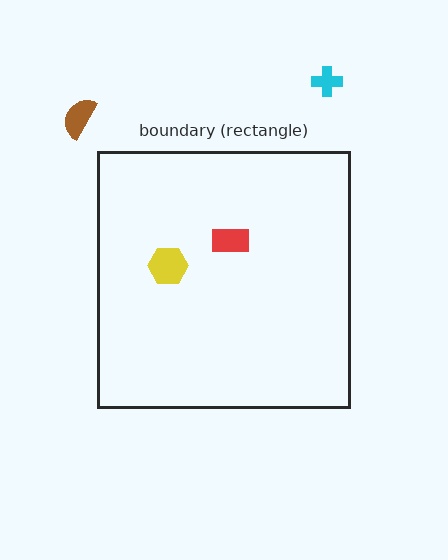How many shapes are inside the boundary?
2 inside, 2 outside.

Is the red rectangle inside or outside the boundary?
Inside.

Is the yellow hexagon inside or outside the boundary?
Inside.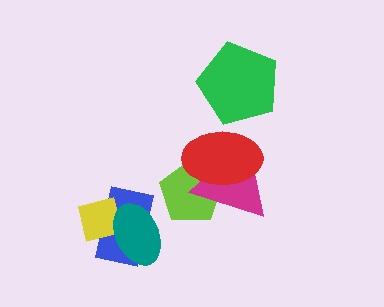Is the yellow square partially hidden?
Yes, it is partially covered by another shape.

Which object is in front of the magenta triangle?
The red ellipse is in front of the magenta triangle.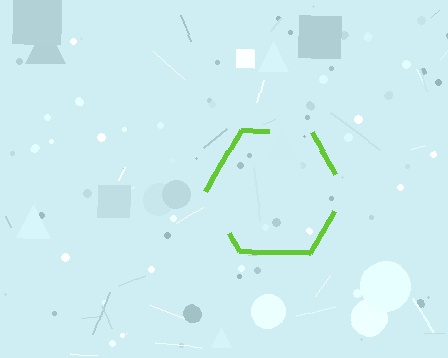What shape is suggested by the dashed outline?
The dashed outline suggests a hexagon.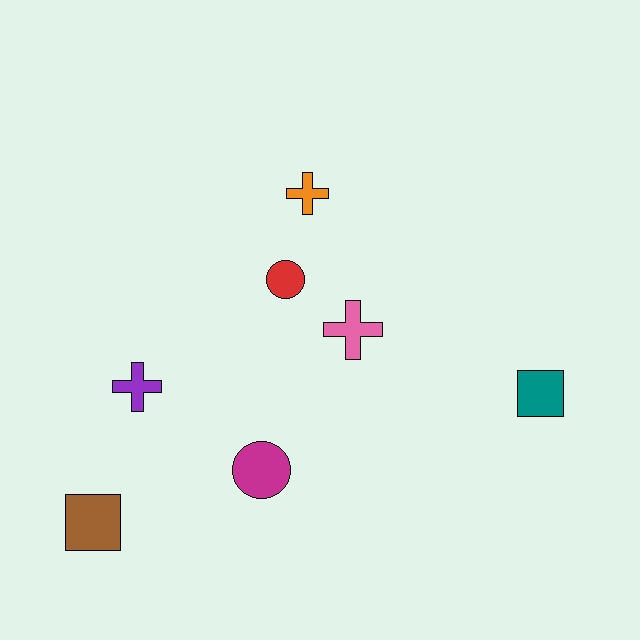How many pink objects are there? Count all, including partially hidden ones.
There is 1 pink object.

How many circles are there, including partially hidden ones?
There are 2 circles.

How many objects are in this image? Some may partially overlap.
There are 7 objects.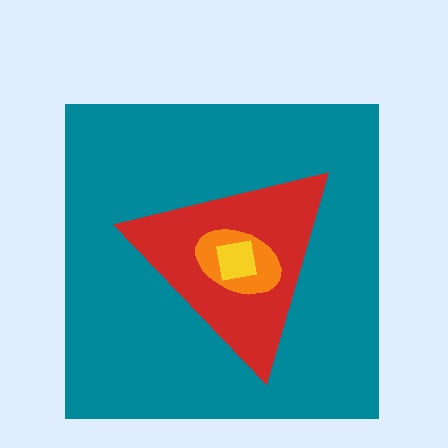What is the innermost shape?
The yellow square.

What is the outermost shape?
The teal square.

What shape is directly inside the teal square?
The red triangle.